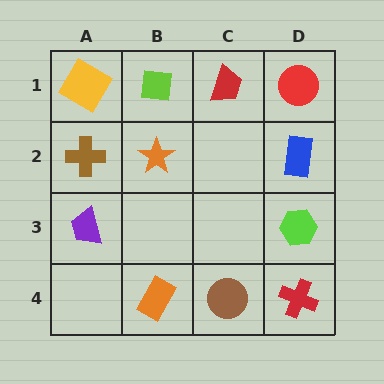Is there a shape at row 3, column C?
No, that cell is empty.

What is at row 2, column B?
An orange star.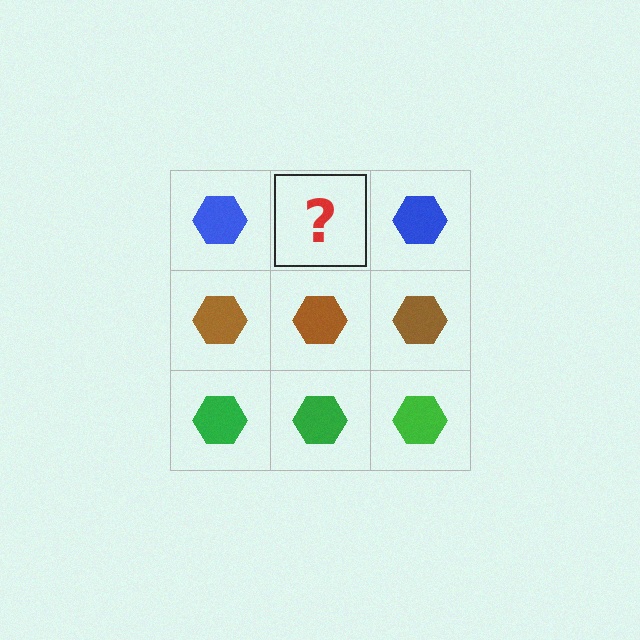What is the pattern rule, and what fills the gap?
The rule is that each row has a consistent color. The gap should be filled with a blue hexagon.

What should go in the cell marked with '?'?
The missing cell should contain a blue hexagon.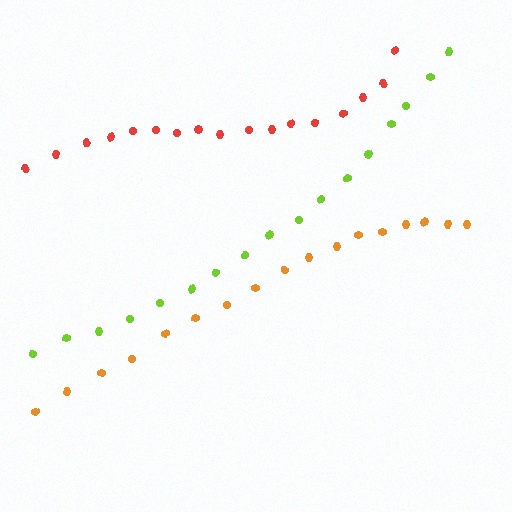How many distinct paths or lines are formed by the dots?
There are 3 distinct paths.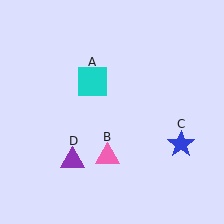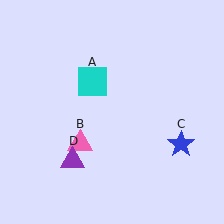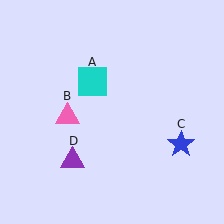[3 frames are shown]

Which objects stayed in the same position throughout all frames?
Cyan square (object A) and blue star (object C) and purple triangle (object D) remained stationary.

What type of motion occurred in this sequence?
The pink triangle (object B) rotated clockwise around the center of the scene.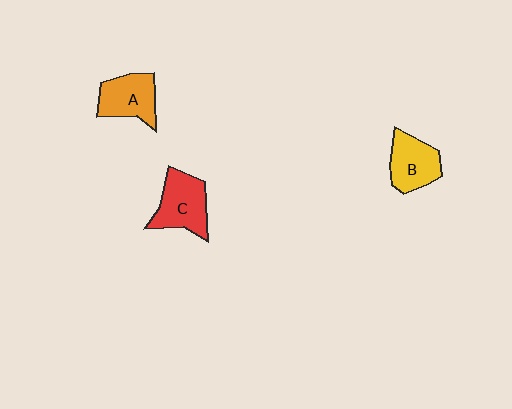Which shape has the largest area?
Shape C (red).